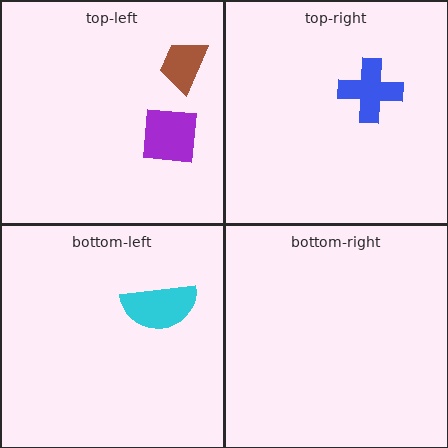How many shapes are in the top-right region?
1.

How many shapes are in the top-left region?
2.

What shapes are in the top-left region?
The brown trapezoid, the purple square.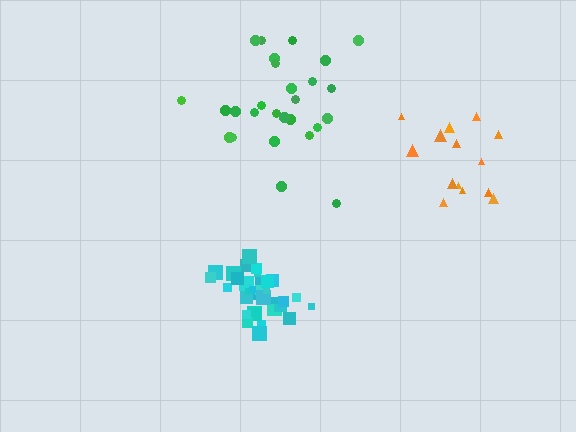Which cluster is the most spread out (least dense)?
Orange.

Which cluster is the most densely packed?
Cyan.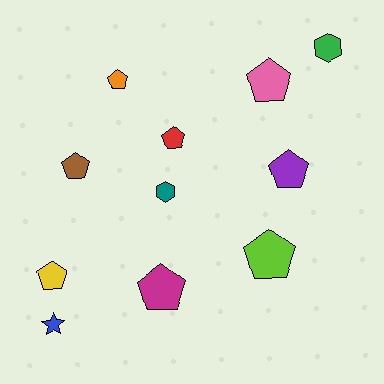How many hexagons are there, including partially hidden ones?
There are 2 hexagons.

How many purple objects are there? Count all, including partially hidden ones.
There is 1 purple object.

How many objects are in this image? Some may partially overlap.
There are 11 objects.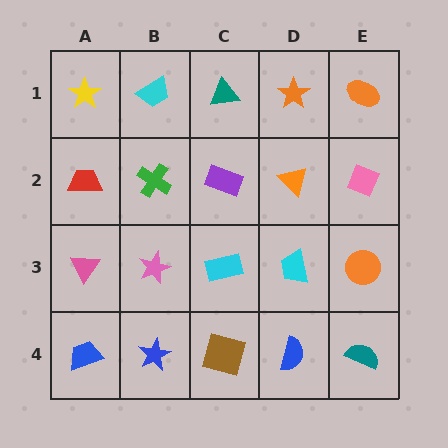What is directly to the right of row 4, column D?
A teal semicircle.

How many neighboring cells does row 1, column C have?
3.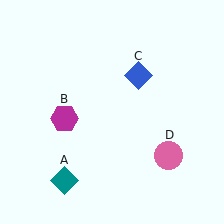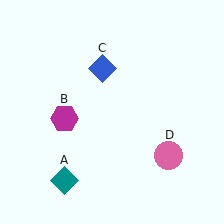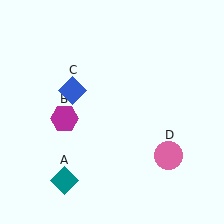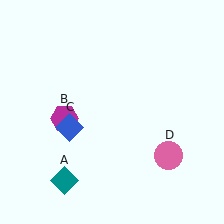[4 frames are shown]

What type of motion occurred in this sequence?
The blue diamond (object C) rotated counterclockwise around the center of the scene.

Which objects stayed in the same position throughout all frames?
Teal diamond (object A) and magenta hexagon (object B) and pink circle (object D) remained stationary.